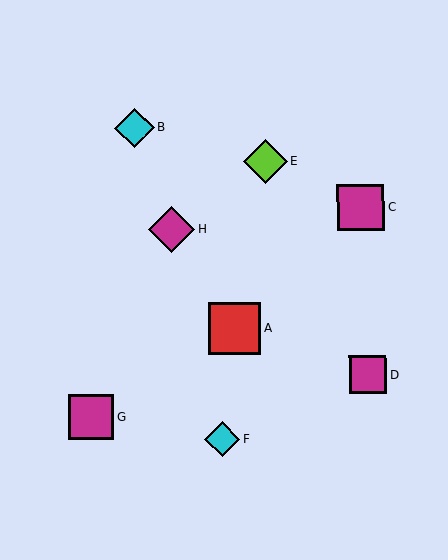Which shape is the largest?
The red square (labeled A) is the largest.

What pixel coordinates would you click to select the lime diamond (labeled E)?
Click at (266, 161) to select the lime diamond E.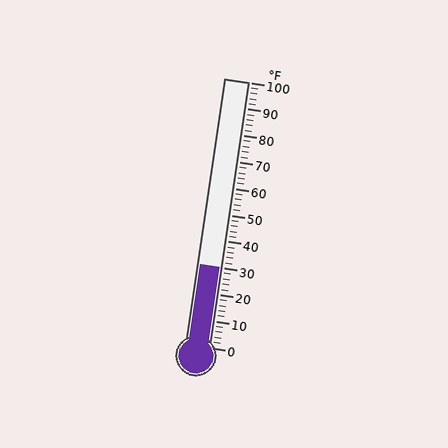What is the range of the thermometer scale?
The thermometer scale ranges from 0°F to 100°F.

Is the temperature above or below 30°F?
The temperature is at 30°F.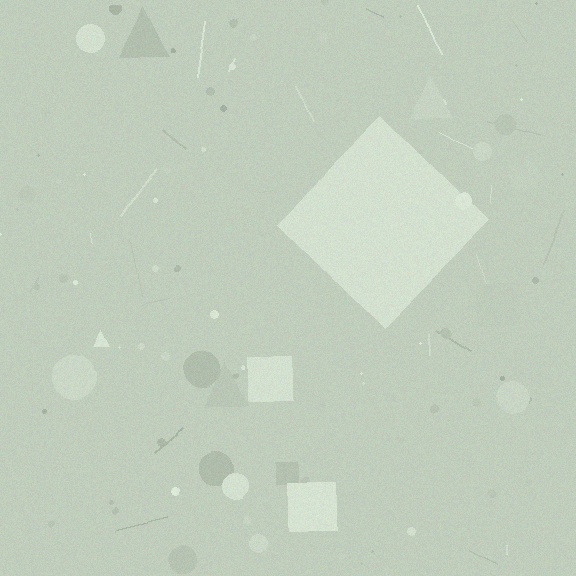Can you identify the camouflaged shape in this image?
The camouflaged shape is a diamond.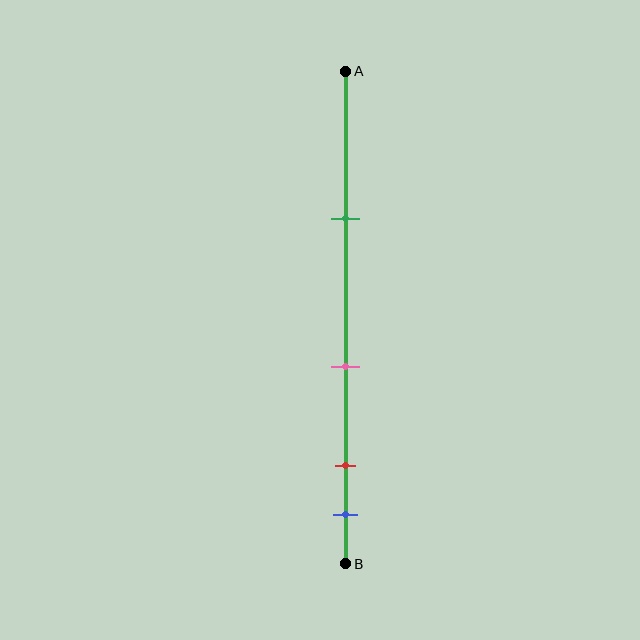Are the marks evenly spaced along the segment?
No, the marks are not evenly spaced.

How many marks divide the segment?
There are 4 marks dividing the segment.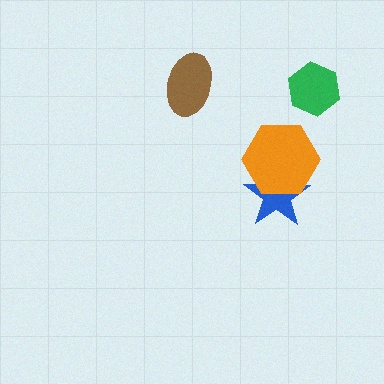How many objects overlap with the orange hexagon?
1 object overlaps with the orange hexagon.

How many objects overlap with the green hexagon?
0 objects overlap with the green hexagon.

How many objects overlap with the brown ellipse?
0 objects overlap with the brown ellipse.